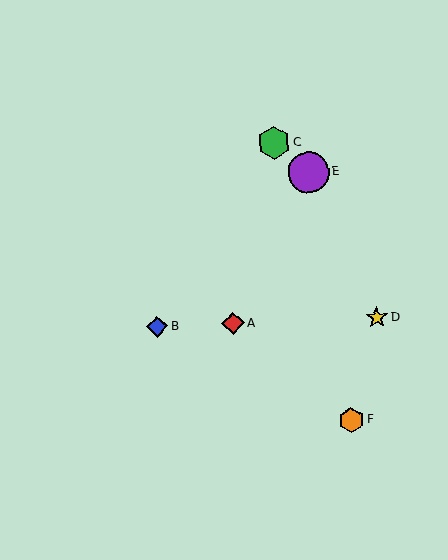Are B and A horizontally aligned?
Yes, both are at y≈326.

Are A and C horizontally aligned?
No, A is at y≈323 and C is at y≈143.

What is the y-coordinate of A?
Object A is at y≈323.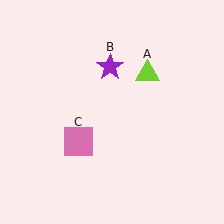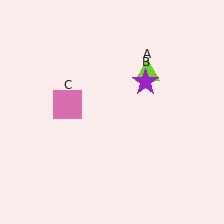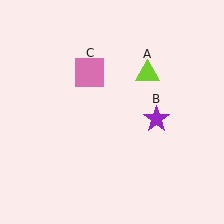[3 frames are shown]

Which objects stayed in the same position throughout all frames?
Lime triangle (object A) remained stationary.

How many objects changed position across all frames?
2 objects changed position: purple star (object B), pink square (object C).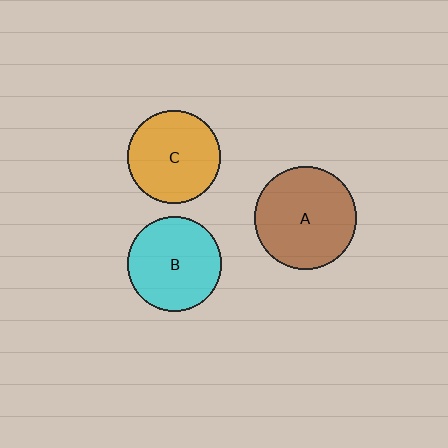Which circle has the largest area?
Circle A (brown).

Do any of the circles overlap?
No, none of the circles overlap.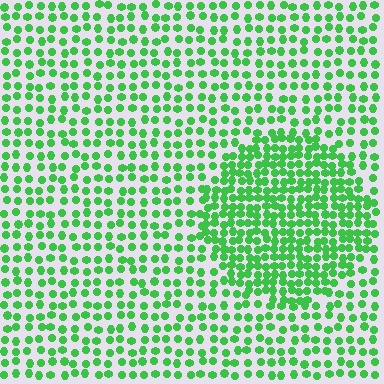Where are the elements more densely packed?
The elements are more densely packed inside the circle boundary.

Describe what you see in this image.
The image contains small green elements arranged at two different densities. A circle-shaped region is visible where the elements are more densely packed than the surrounding area.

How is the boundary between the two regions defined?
The boundary is defined by a change in element density (approximately 1.9x ratio). All elements are the same color, size, and shape.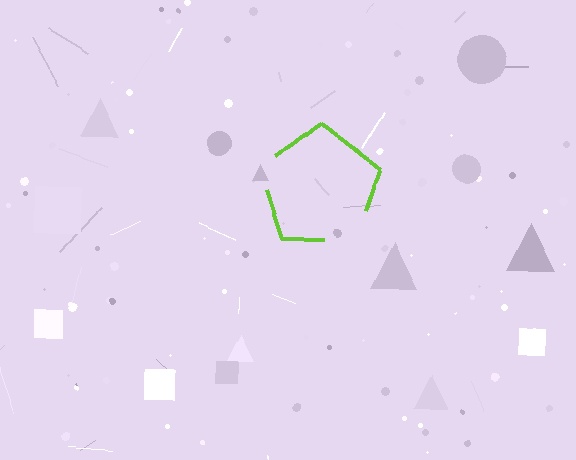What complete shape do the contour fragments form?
The contour fragments form a pentagon.